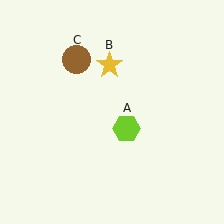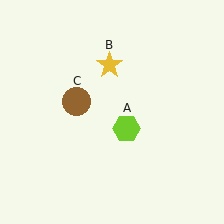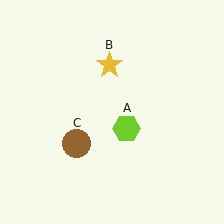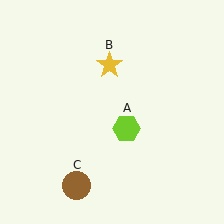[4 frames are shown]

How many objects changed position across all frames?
1 object changed position: brown circle (object C).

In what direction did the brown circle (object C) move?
The brown circle (object C) moved down.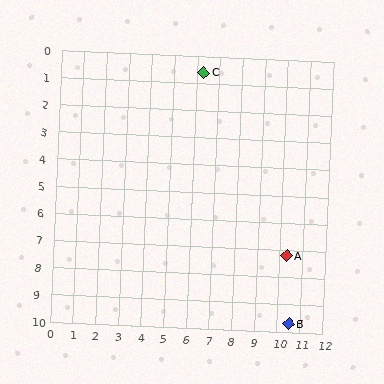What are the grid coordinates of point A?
Point A is at approximately (10.3, 7.2).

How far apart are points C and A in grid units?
Points C and A are about 7.7 grid units apart.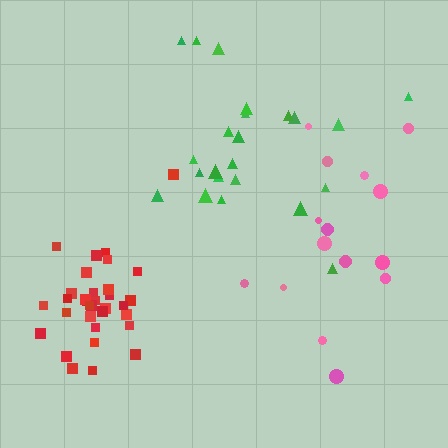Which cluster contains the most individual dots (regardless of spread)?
Red (33).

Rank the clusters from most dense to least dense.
red, green, pink.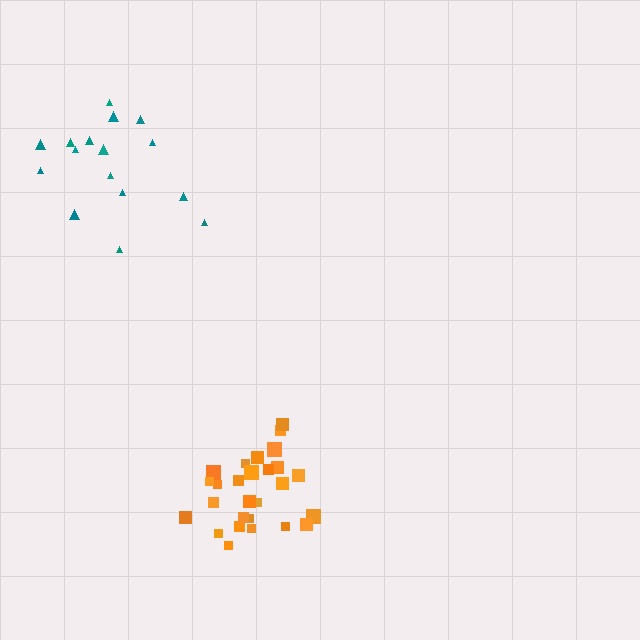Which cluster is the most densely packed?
Orange.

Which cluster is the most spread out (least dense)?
Teal.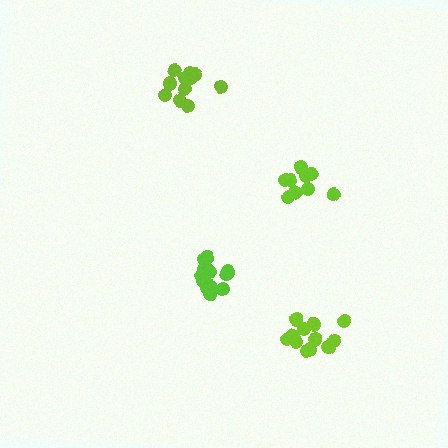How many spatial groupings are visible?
There are 4 spatial groupings.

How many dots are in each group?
Group 1: 15 dots, Group 2: 9 dots, Group 3: 12 dots, Group 4: 11 dots (47 total).